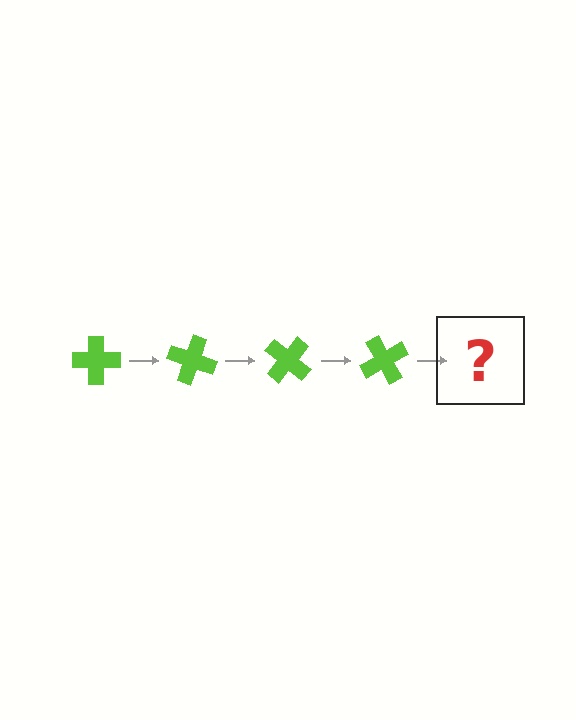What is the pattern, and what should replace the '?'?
The pattern is that the cross rotates 20 degrees each step. The '?' should be a lime cross rotated 80 degrees.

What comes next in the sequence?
The next element should be a lime cross rotated 80 degrees.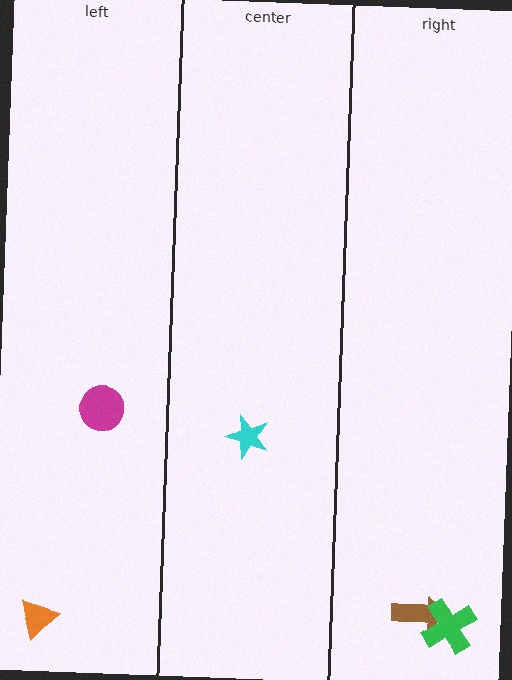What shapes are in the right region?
The brown arrow, the green cross.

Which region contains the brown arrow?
The right region.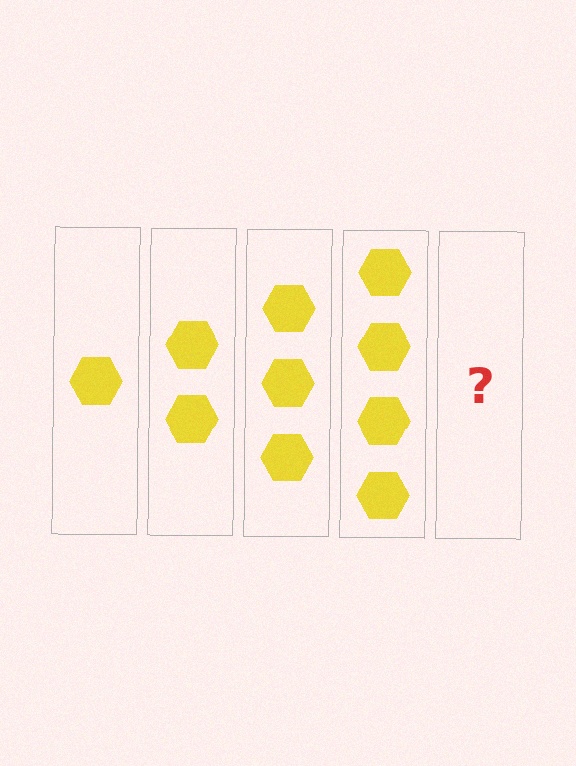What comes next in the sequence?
The next element should be 5 hexagons.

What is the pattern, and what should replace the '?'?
The pattern is that each step adds one more hexagon. The '?' should be 5 hexagons.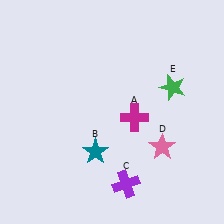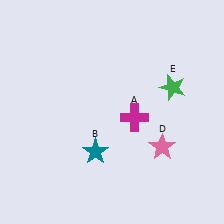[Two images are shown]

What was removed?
The purple cross (C) was removed in Image 2.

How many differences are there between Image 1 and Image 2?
There is 1 difference between the two images.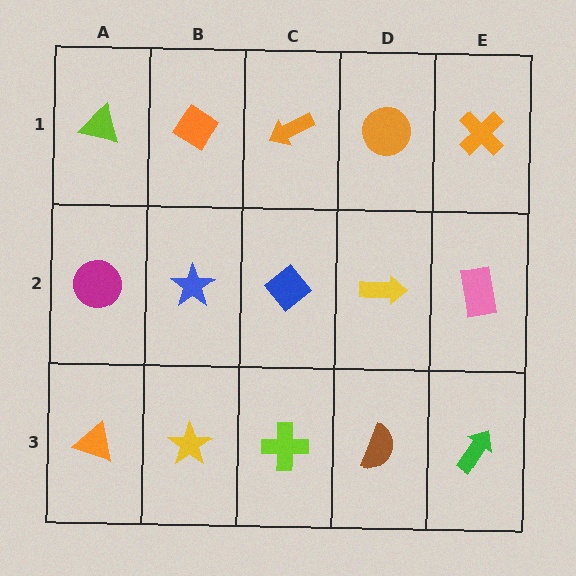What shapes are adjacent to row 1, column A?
A magenta circle (row 2, column A), an orange diamond (row 1, column B).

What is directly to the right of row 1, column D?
An orange cross.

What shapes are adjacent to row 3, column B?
A blue star (row 2, column B), an orange triangle (row 3, column A), a lime cross (row 3, column C).